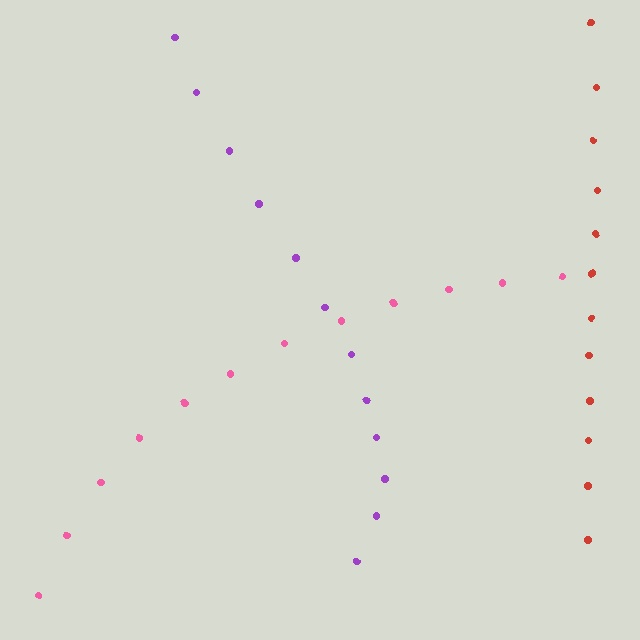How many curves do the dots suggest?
There are 3 distinct paths.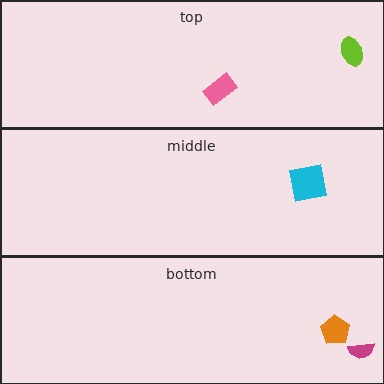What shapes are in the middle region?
The cyan square.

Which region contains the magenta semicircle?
The bottom region.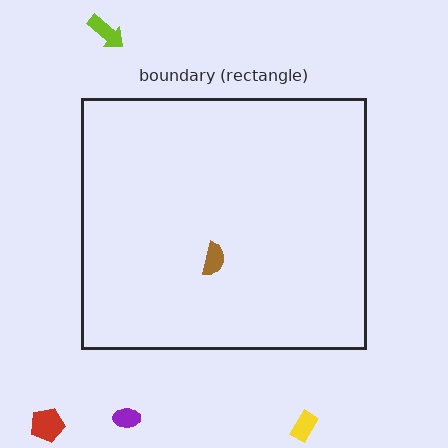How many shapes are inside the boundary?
1 inside, 4 outside.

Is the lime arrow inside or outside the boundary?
Outside.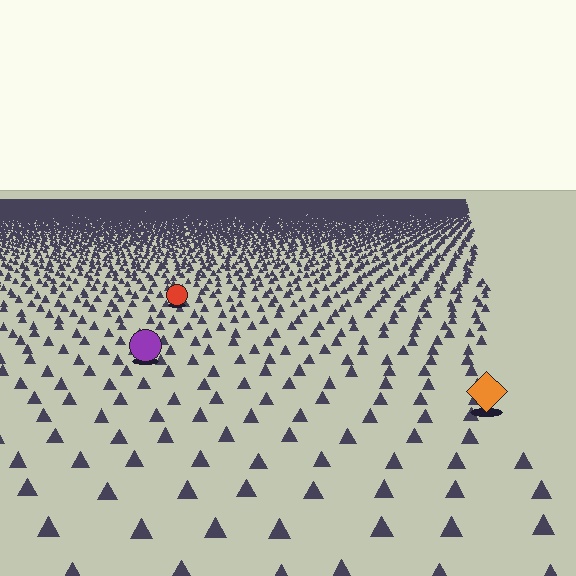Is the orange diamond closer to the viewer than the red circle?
Yes. The orange diamond is closer — you can tell from the texture gradient: the ground texture is coarser near it.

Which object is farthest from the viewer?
The red circle is farthest from the viewer. It appears smaller and the ground texture around it is denser.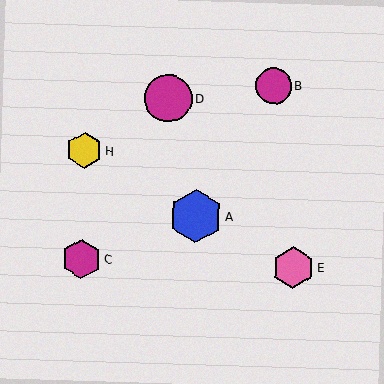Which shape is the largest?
The blue hexagon (labeled A) is the largest.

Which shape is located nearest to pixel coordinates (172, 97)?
The magenta circle (labeled D) at (168, 98) is nearest to that location.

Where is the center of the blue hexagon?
The center of the blue hexagon is at (196, 216).